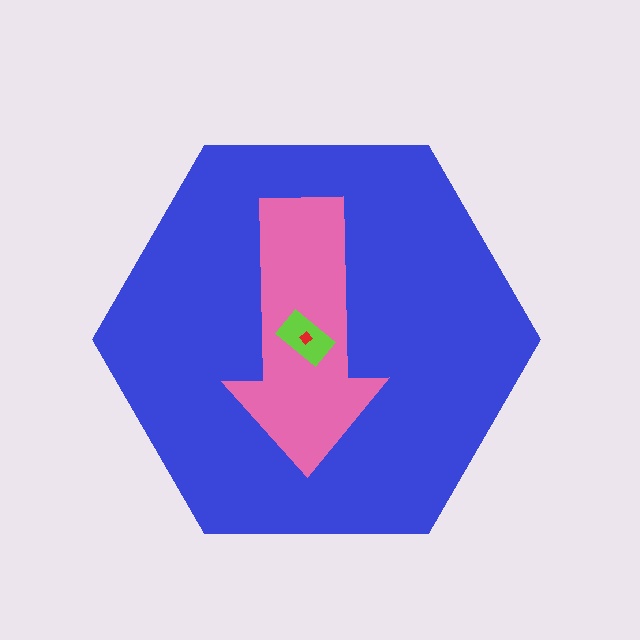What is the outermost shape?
The blue hexagon.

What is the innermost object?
The red diamond.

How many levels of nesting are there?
4.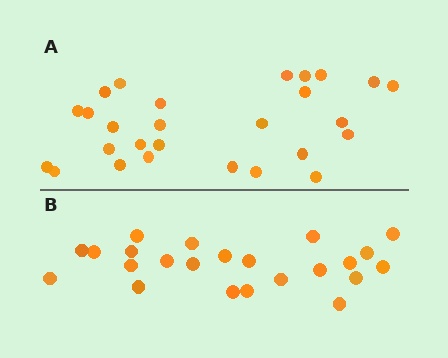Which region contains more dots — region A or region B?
Region A (the top region) has more dots.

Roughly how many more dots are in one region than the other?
Region A has about 4 more dots than region B.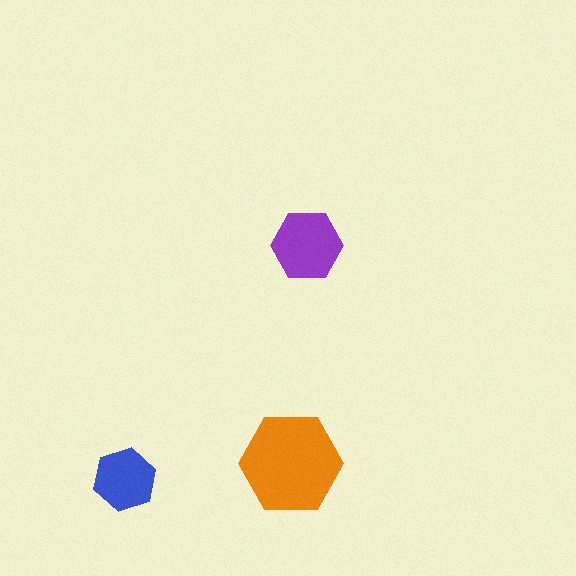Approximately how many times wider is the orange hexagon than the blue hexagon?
About 1.5 times wider.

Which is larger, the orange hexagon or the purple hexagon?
The orange one.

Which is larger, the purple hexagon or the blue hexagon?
The purple one.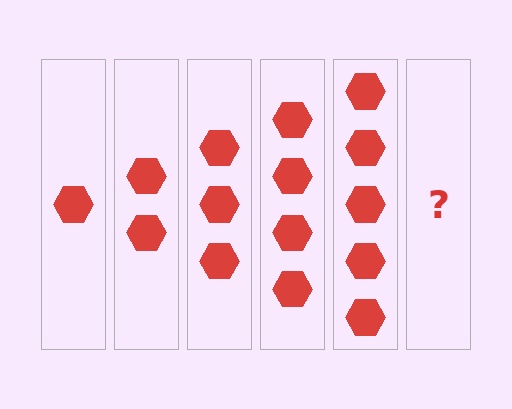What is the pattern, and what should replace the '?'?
The pattern is that each step adds one more hexagon. The '?' should be 6 hexagons.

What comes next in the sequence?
The next element should be 6 hexagons.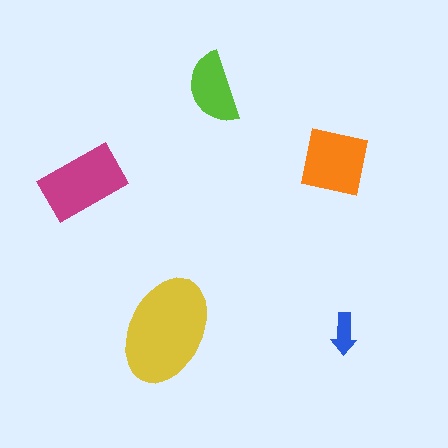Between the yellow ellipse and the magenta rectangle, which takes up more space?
The yellow ellipse.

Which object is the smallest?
The blue arrow.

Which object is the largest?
The yellow ellipse.